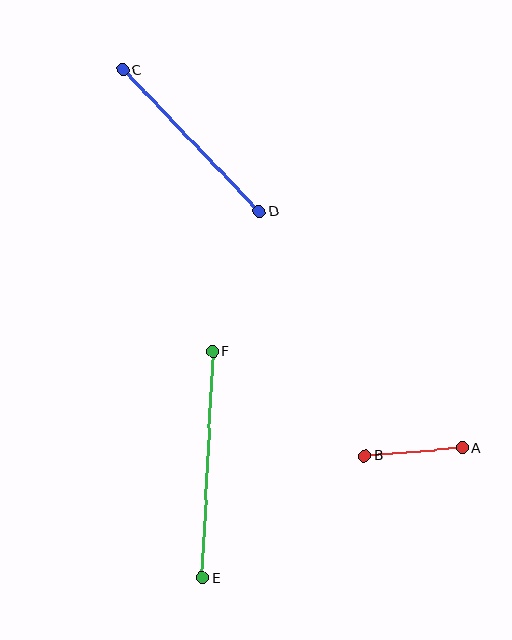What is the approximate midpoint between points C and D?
The midpoint is at approximately (191, 140) pixels.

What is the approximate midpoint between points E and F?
The midpoint is at approximately (208, 464) pixels.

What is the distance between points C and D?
The distance is approximately 196 pixels.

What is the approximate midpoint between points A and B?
The midpoint is at approximately (413, 452) pixels.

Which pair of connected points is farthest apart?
Points E and F are farthest apart.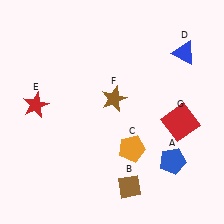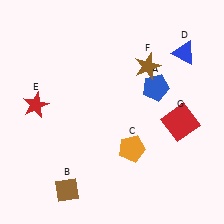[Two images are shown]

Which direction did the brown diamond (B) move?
The brown diamond (B) moved left.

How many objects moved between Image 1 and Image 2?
3 objects moved between the two images.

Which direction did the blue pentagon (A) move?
The blue pentagon (A) moved up.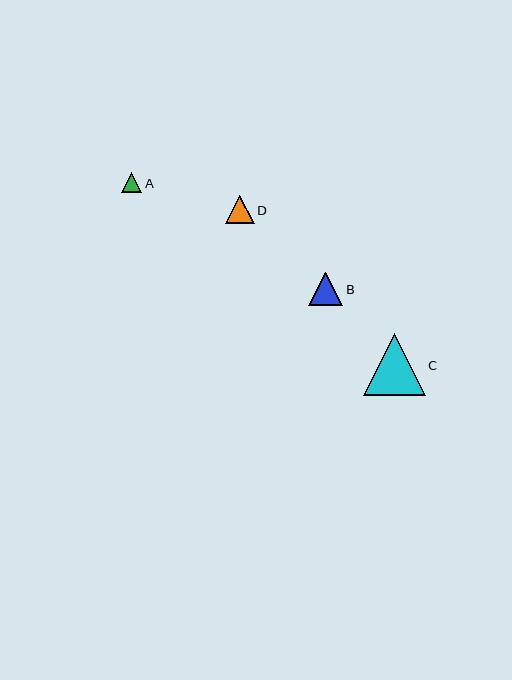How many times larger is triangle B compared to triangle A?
Triangle B is approximately 1.7 times the size of triangle A.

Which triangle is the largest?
Triangle C is the largest with a size of approximately 62 pixels.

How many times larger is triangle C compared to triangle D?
Triangle C is approximately 2.2 times the size of triangle D.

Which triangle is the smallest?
Triangle A is the smallest with a size of approximately 20 pixels.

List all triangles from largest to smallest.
From largest to smallest: C, B, D, A.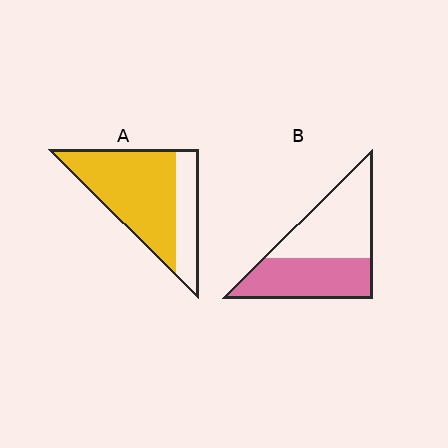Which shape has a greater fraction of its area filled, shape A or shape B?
Shape A.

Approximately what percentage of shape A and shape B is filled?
A is approximately 70% and B is approximately 45%.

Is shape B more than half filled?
Roughly half.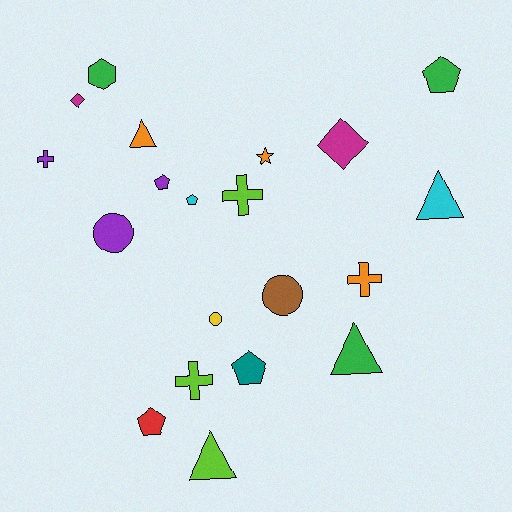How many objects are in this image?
There are 20 objects.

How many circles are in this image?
There are 3 circles.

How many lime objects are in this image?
There are 3 lime objects.